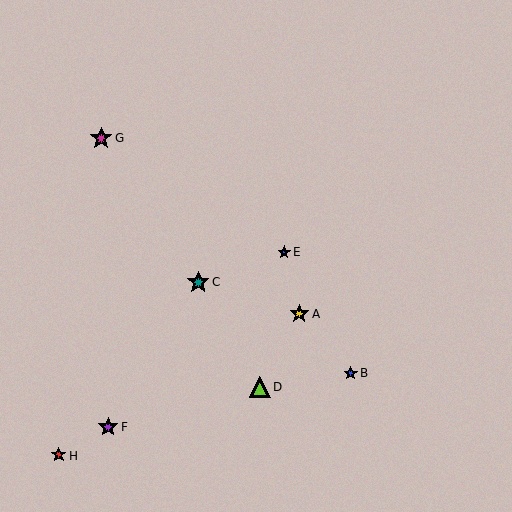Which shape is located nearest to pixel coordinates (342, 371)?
The blue star (labeled B) at (350, 374) is nearest to that location.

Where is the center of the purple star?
The center of the purple star is at (108, 426).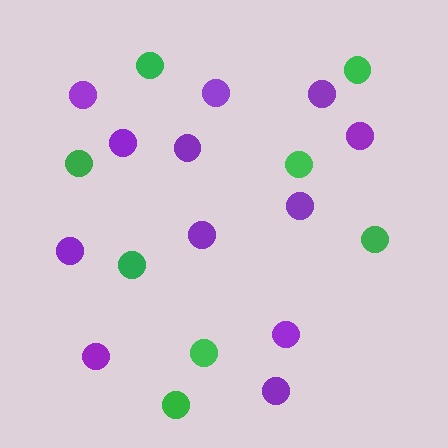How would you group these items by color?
There are 2 groups: one group of green circles (8) and one group of purple circles (12).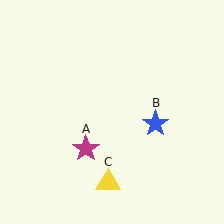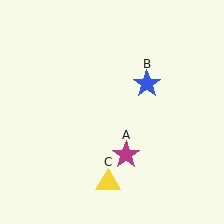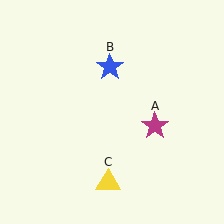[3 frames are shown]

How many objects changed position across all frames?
2 objects changed position: magenta star (object A), blue star (object B).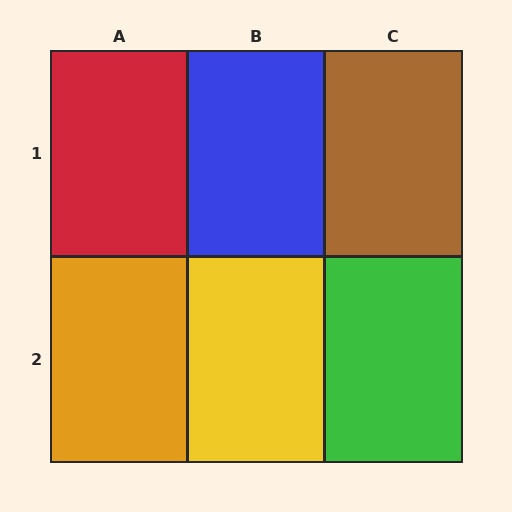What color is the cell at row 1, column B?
Blue.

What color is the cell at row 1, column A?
Red.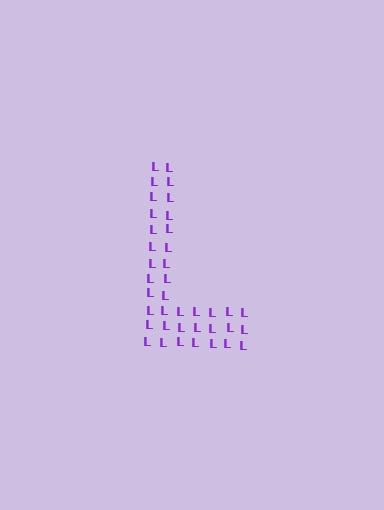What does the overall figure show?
The overall figure shows the letter L.